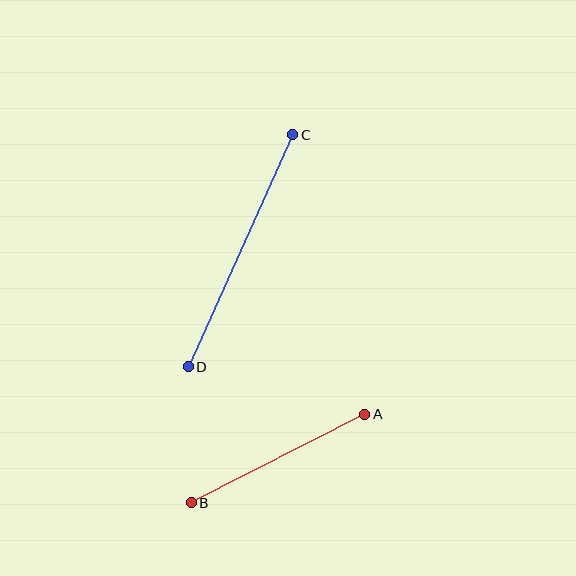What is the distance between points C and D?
The distance is approximately 255 pixels.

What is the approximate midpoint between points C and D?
The midpoint is at approximately (240, 251) pixels.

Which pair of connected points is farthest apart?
Points C and D are farthest apart.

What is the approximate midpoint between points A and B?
The midpoint is at approximately (278, 458) pixels.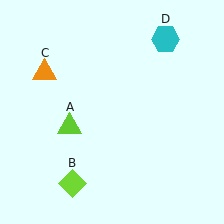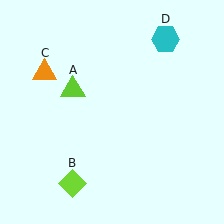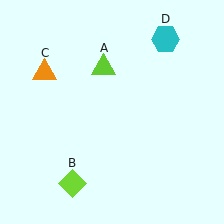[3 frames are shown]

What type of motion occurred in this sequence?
The lime triangle (object A) rotated clockwise around the center of the scene.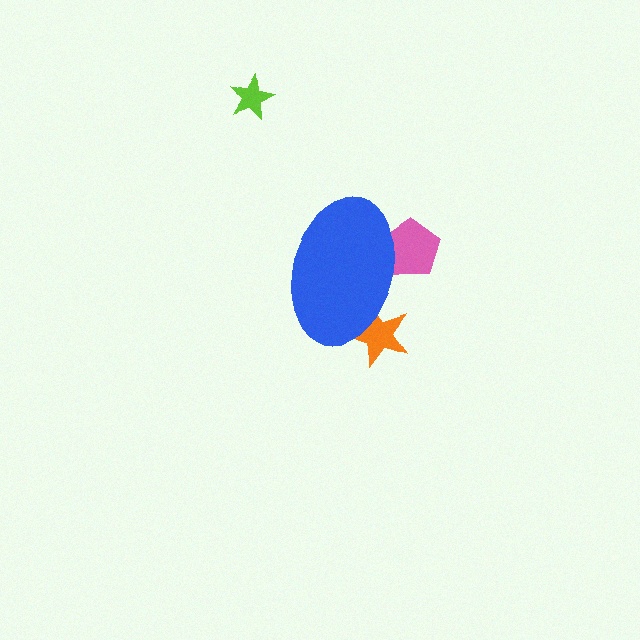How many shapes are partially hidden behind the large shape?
2 shapes are partially hidden.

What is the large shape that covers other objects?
A blue ellipse.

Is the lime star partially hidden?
No, the lime star is fully visible.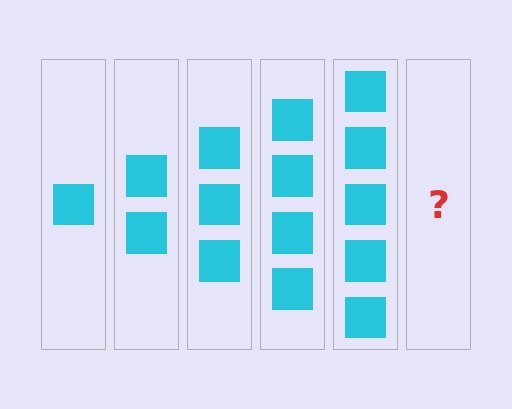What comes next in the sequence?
The next element should be 6 squares.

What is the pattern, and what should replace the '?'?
The pattern is that each step adds one more square. The '?' should be 6 squares.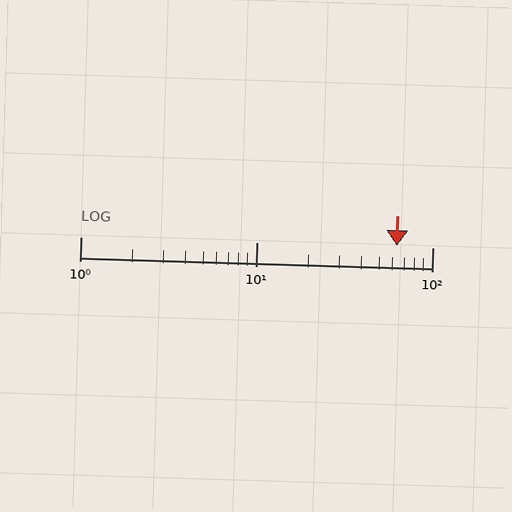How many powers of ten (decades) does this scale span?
The scale spans 2 decades, from 1 to 100.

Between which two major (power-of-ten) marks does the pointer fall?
The pointer is between 10 and 100.